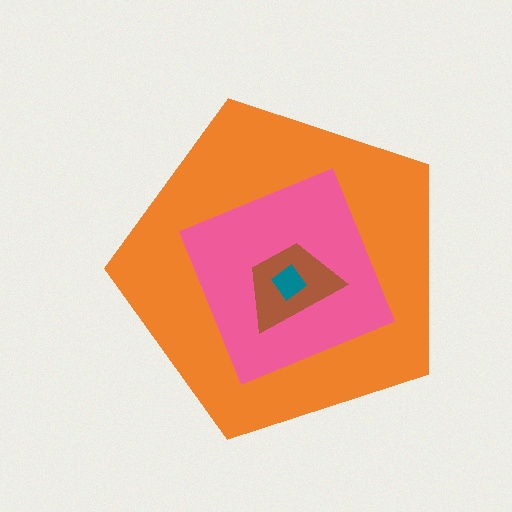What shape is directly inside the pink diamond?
The brown trapezoid.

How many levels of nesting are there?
4.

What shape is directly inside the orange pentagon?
The pink diamond.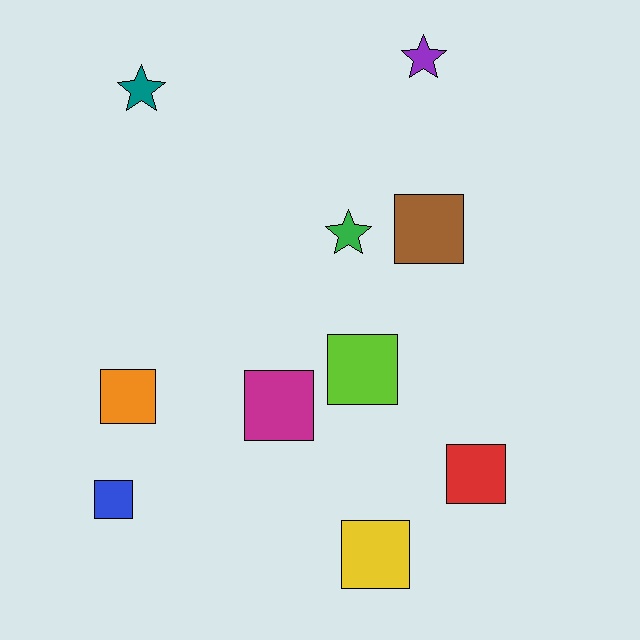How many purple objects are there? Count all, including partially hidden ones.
There is 1 purple object.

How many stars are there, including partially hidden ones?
There are 3 stars.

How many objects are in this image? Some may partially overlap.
There are 10 objects.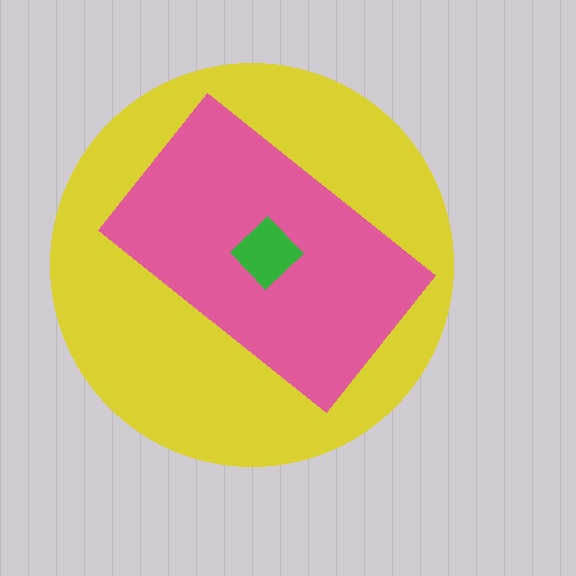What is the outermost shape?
The yellow circle.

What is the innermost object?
The green diamond.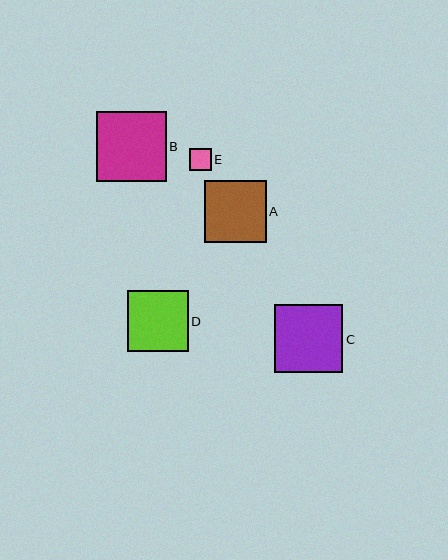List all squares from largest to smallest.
From largest to smallest: B, C, A, D, E.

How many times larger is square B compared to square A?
Square B is approximately 1.1 times the size of square A.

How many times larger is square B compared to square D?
Square B is approximately 1.1 times the size of square D.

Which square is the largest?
Square B is the largest with a size of approximately 70 pixels.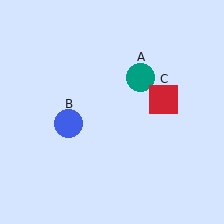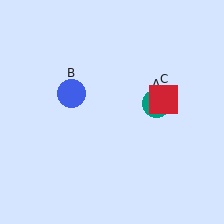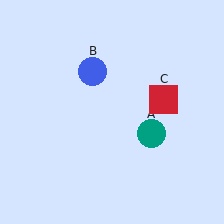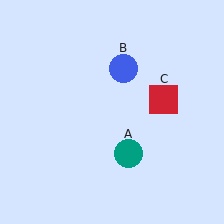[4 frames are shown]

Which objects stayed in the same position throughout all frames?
Red square (object C) remained stationary.